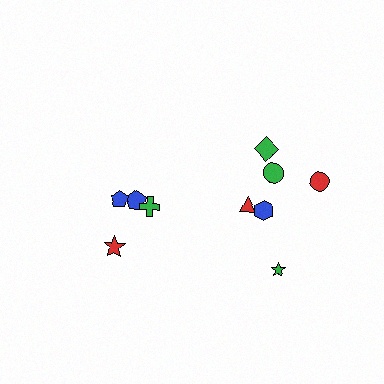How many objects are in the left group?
There are 4 objects.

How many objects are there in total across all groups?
There are 10 objects.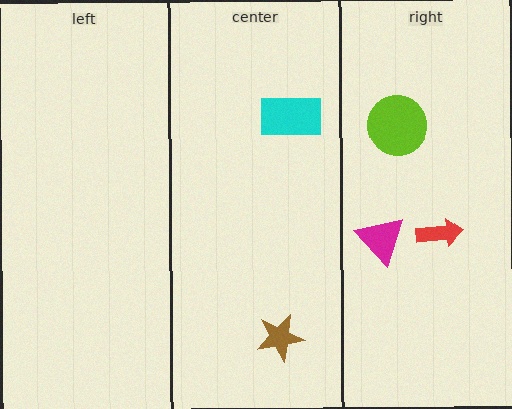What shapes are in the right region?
The magenta triangle, the red arrow, the lime circle.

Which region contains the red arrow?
The right region.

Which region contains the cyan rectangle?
The center region.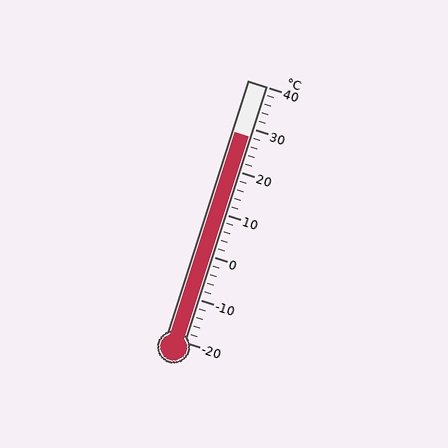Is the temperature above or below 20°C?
The temperature is above 20°C.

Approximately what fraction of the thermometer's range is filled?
The thermometer is filled to approximately 80% of its range.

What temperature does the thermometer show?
The thermometer shows approximately 28°C.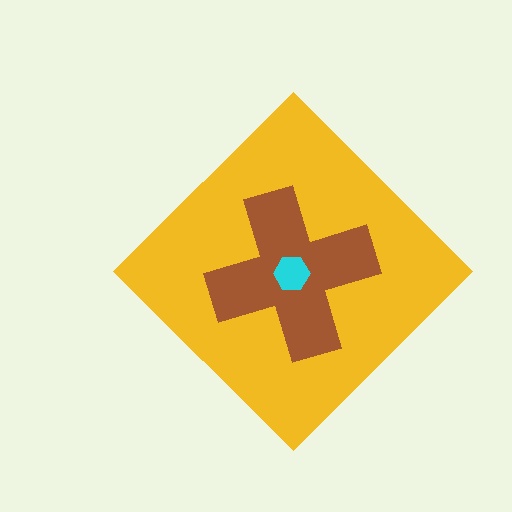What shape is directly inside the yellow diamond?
The brown cross.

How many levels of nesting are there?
3.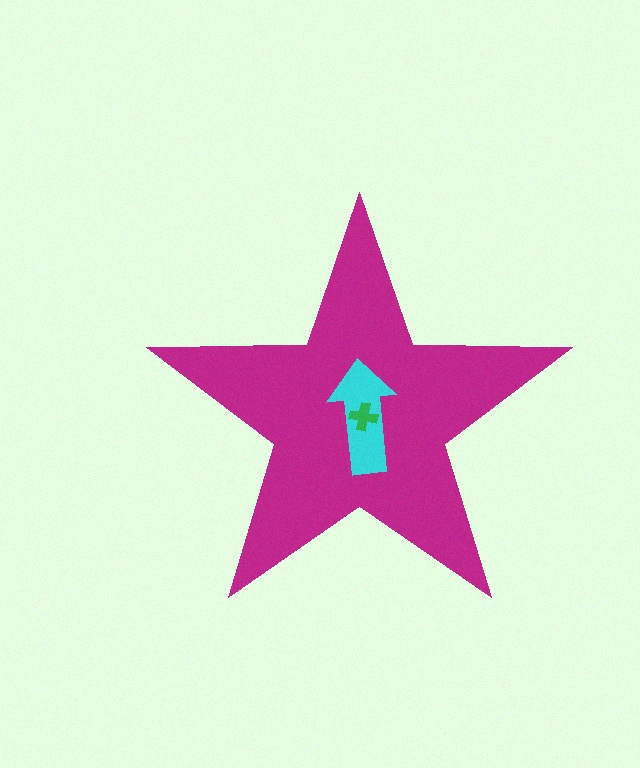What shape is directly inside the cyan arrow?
The green cross.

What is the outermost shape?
The magenta star.